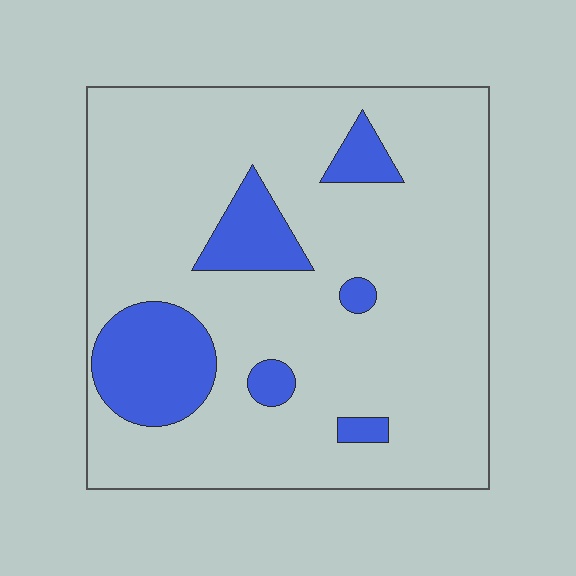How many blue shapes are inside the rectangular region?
6.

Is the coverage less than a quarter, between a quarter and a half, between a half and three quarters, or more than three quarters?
Less than a quarter.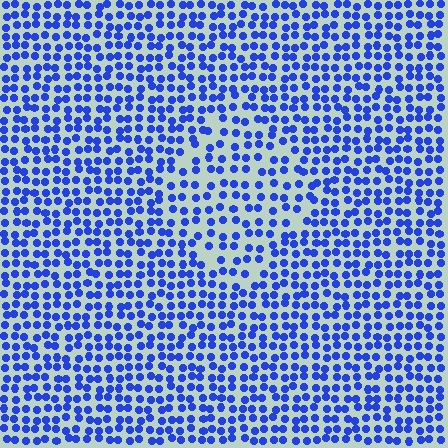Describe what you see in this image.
The image contains small blue elements arranged at two different densities. A diamond-shaped region is visible where the elements are less densely packed than the surrounding area.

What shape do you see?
I see a diamond.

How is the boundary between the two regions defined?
The boundary is defined by a change in element density (approximately 1.5x ratio). All elements are the same color, size, and shape.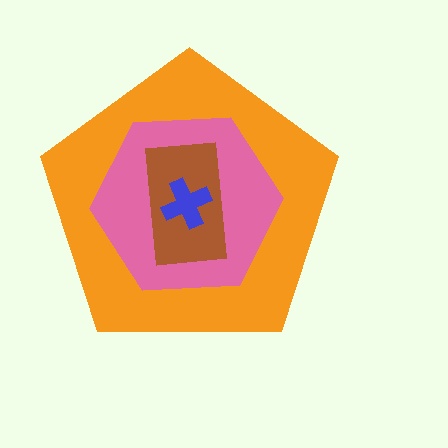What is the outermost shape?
The orange pentagon.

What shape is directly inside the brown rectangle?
The blue cross.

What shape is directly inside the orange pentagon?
The pink hexagon.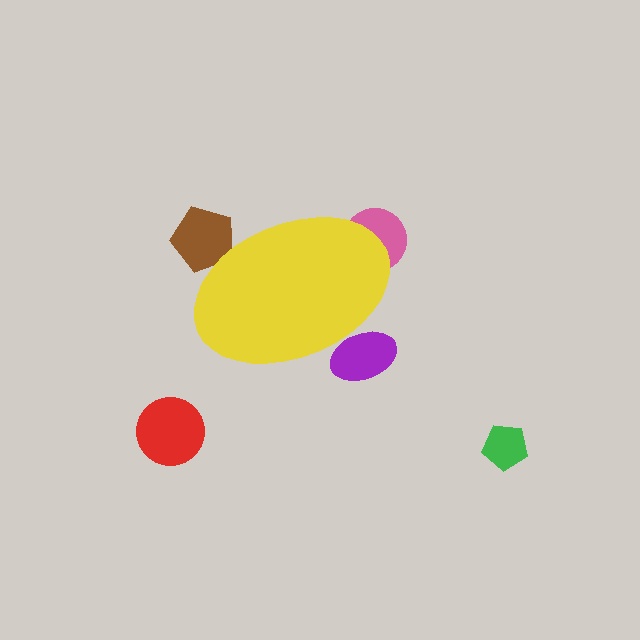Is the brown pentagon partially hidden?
Yes, the brown pentagon is partially hidden behind the yellow ellipse.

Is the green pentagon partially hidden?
No, the green pentagon is fully visible.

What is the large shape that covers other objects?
A yellow ellipse.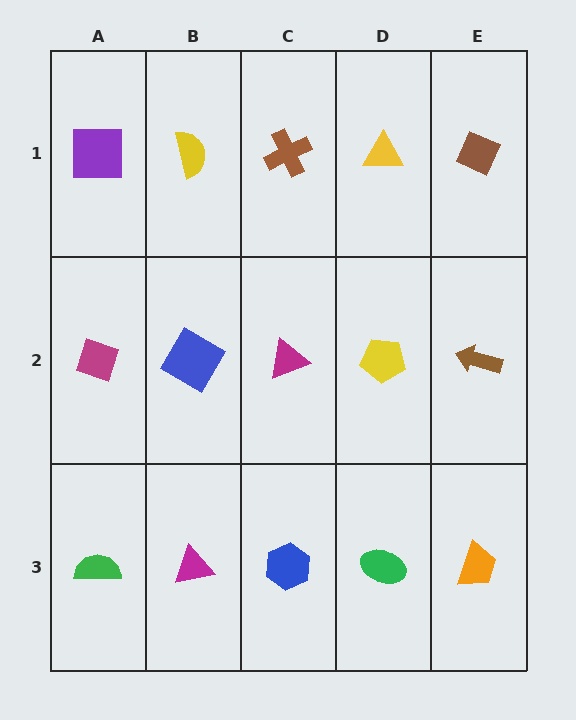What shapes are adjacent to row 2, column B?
A yellow semicircle (row 1, column B), a magenta triangle (row 3, column B), a magenta diamond (row 2, column A), a magenta triangle (row 2, column C).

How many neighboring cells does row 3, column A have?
2.